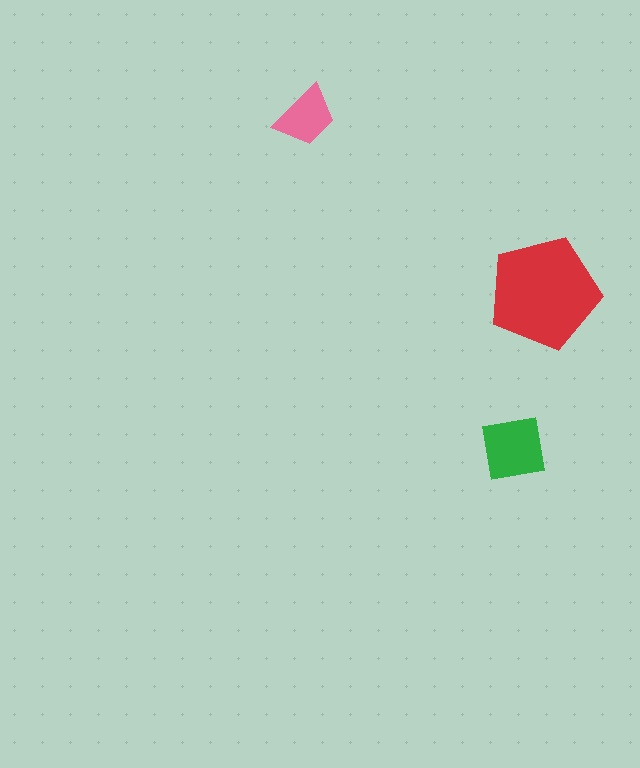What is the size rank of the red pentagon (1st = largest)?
1st.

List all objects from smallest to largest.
The pink trapezoid, the green square, the red pentagon.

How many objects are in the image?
There are 3 objects in the image.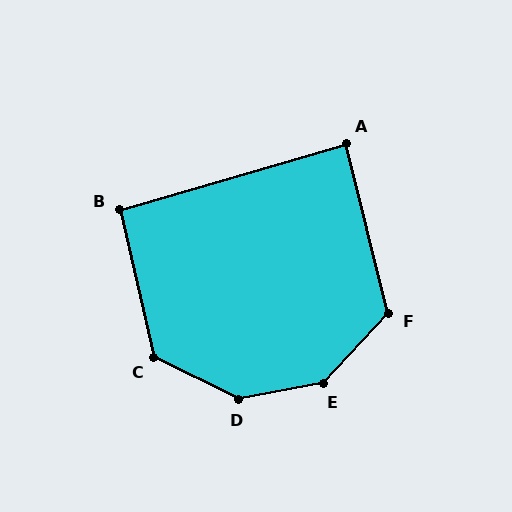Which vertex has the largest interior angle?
D, at approximately 144 degrees.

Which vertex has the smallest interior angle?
A, at approximately 88 degrees.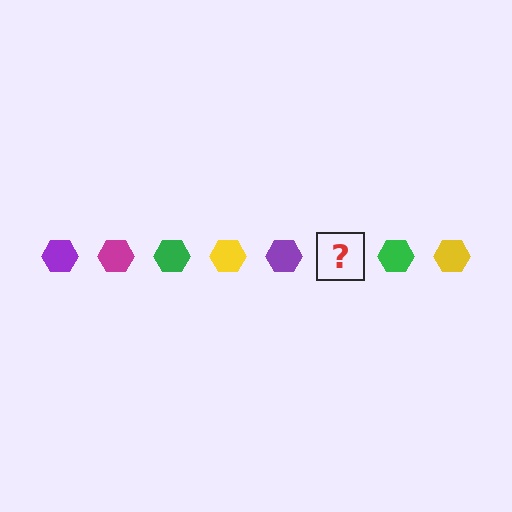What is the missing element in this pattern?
The missing element is a magenta hexagon.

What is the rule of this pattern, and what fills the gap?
The rule is that the pattern cycles through purple, magenta, green, yellow hexagons. The gap should be filled with a magenta hexagon.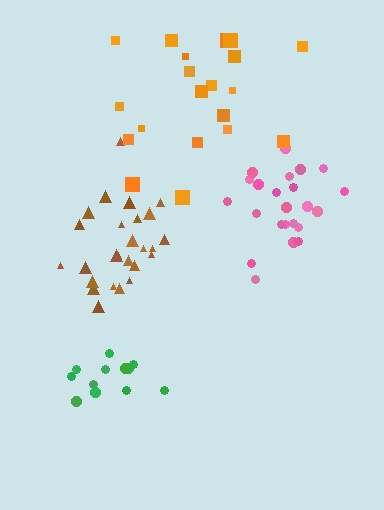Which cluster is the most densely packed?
Brown.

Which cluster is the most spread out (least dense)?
Orange.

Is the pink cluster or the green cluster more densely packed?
Pink.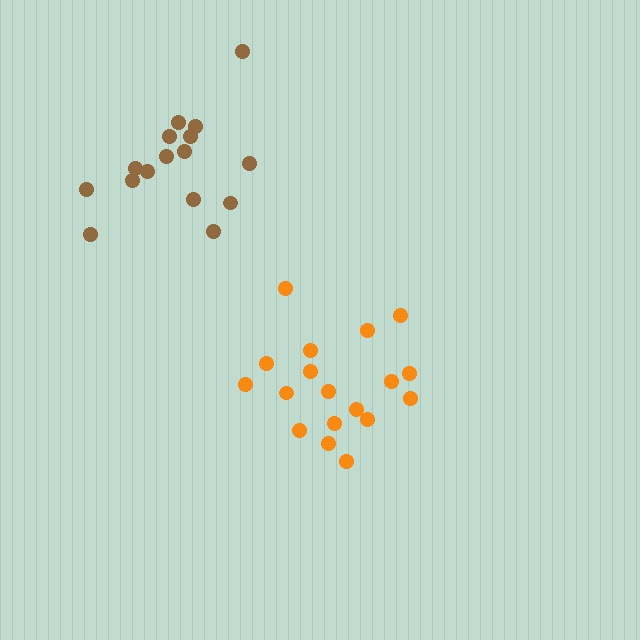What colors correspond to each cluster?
The clusters are colored: orange, brown.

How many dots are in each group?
Group 1: 18 dots, Group 2: 16 dots (34 total).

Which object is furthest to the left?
The brown cluster is leftmost.